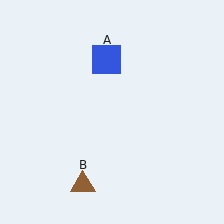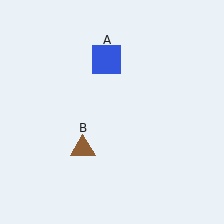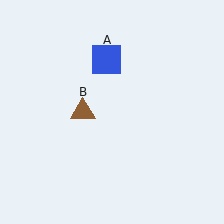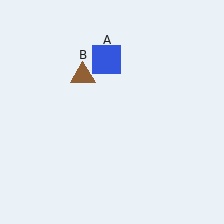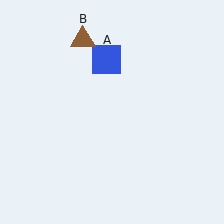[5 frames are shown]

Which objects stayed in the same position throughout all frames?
Blue square (object A) remained stationary.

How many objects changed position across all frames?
1 object changed position: brown triangle (object B).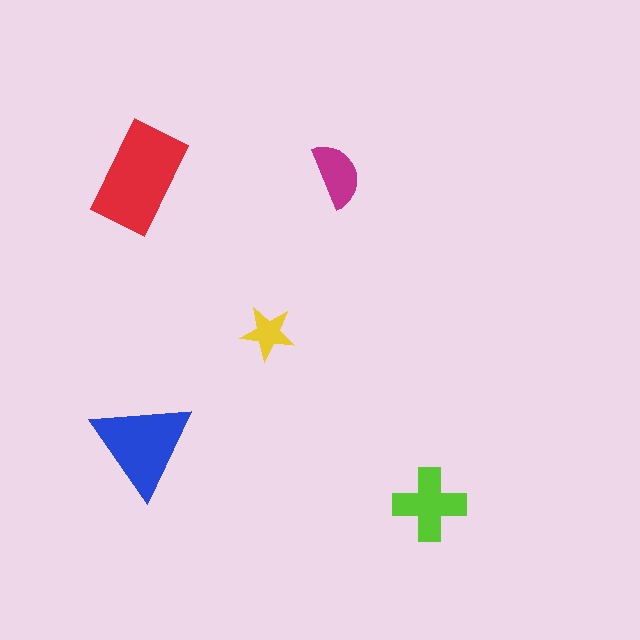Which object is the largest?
The red rectangle.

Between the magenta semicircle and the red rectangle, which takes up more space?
The red rectangle.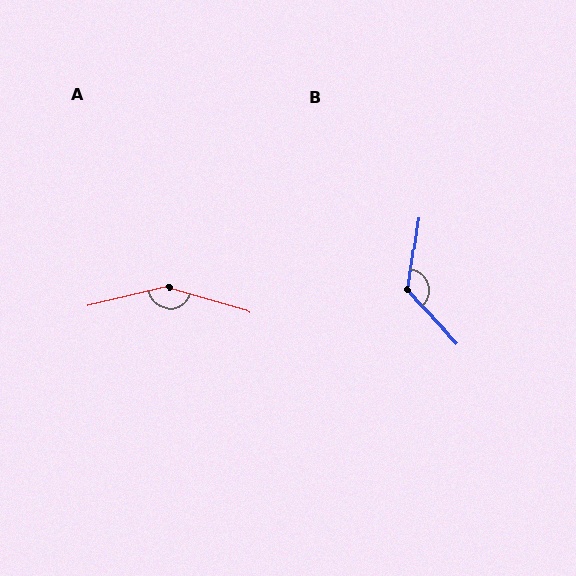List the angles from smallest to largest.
B (129°), A (150°).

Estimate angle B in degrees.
Approximately 129 degrees.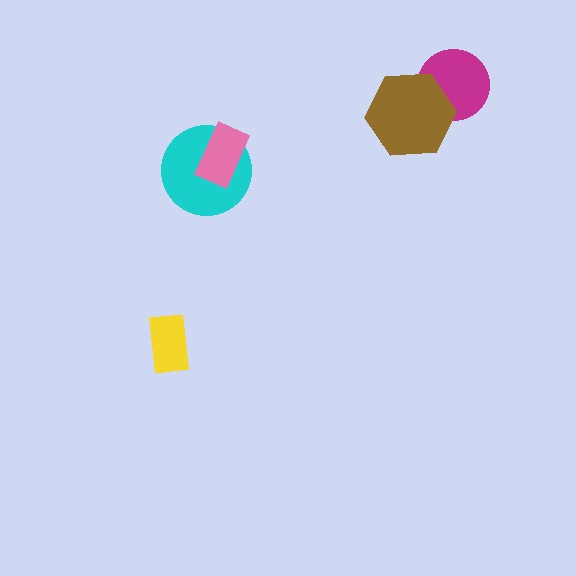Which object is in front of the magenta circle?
The brown hexagon is in front of the magenta circle.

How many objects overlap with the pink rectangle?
1 object overlaps with the pink rectangle.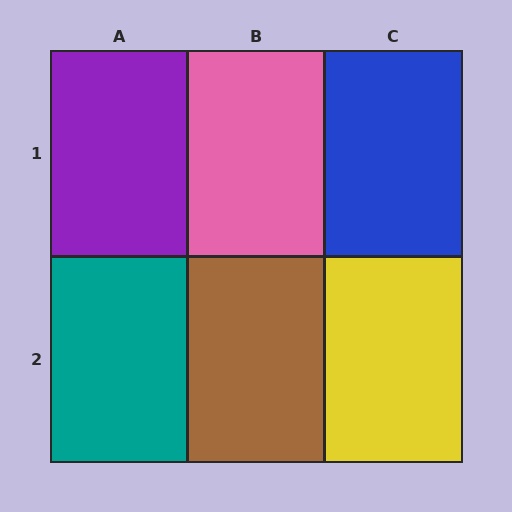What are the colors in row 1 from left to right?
Purple, pink, blue.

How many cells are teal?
1 cell is teal.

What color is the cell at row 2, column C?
Yellow.